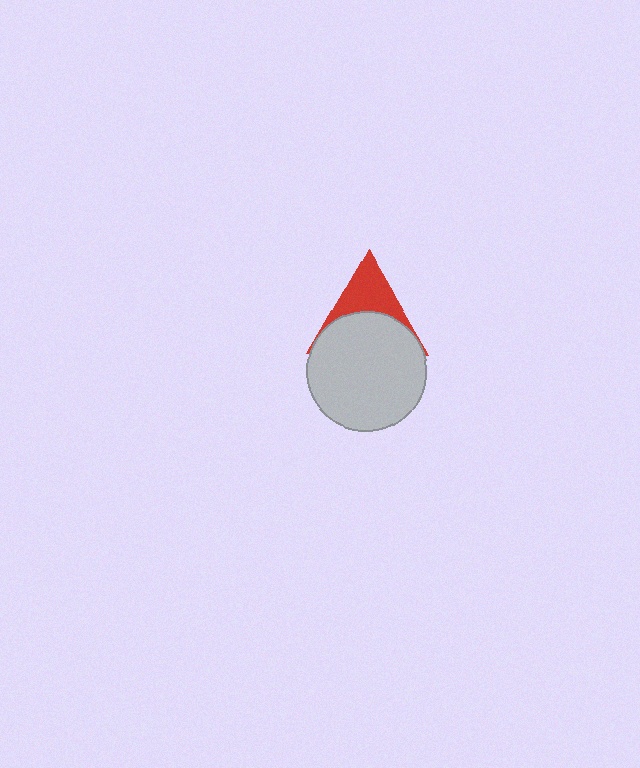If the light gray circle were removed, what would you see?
You would see the complete red triangle.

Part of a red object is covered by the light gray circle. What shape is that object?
It is a triangle.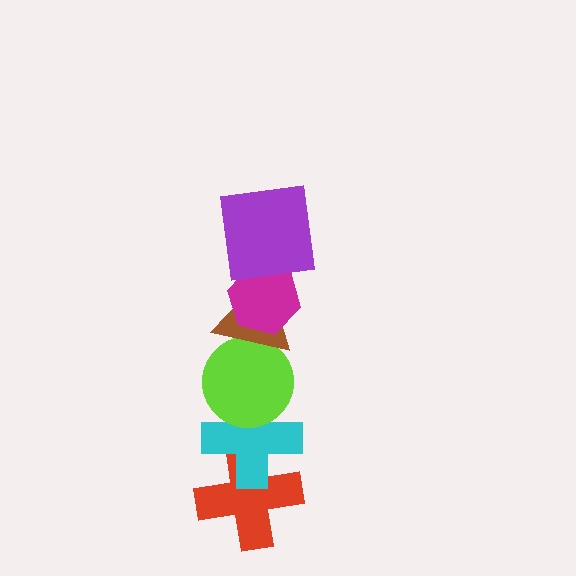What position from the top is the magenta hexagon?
The magenta hexagon is 2nd from the top.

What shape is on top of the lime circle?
The brown triangle is on top of the lime circle.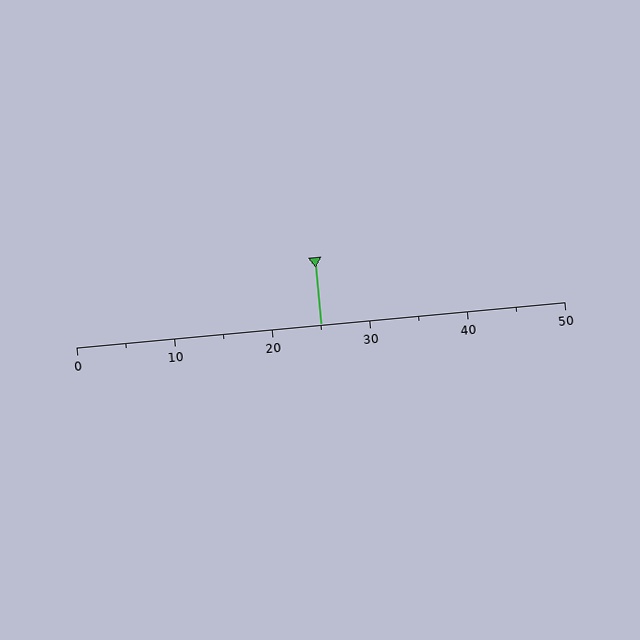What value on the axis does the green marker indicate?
The marker indicates approximately 25.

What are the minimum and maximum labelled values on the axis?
The axis runs from 0 to 50.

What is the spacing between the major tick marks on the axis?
The major ticks are spaced 10 apart.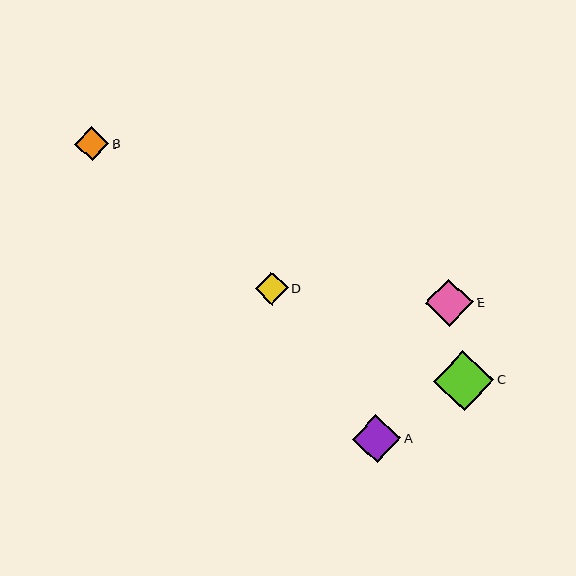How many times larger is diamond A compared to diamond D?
Diamond A is approximately 1.5 times the size of diamond D.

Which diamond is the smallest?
Diamond D is the smallest with a size of approximately 33 pixels.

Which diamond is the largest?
Diamond C is the largest with a size of approximately 60 pixels.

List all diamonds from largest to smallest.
From largest to smallest: C, A, E, B, D.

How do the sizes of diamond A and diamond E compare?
Diamond A and diamond E are approximately the same size.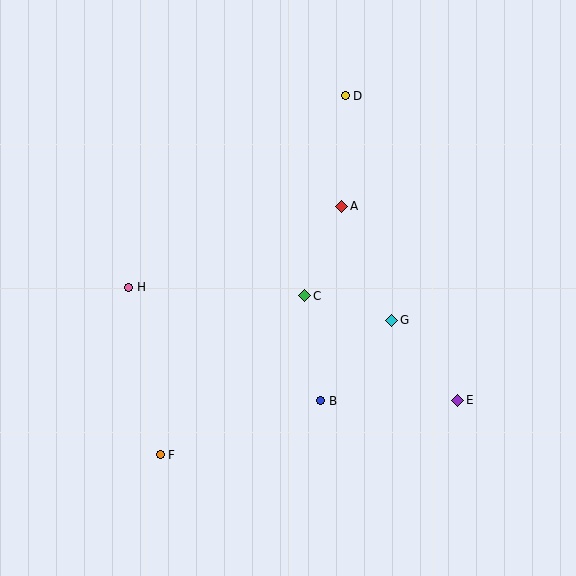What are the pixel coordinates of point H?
Point H is at (129, 287).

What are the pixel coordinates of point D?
Point D is at (345, 96).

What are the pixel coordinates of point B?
Point B is at (321, 401).